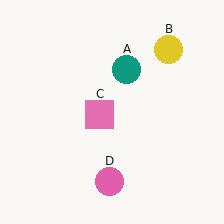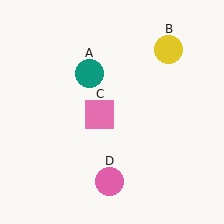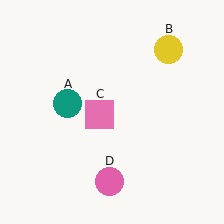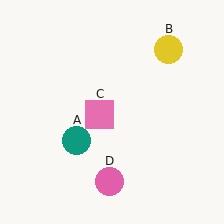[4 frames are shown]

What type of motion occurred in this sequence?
The teal circle (object A) rotated counterclockwise around the center of the scene.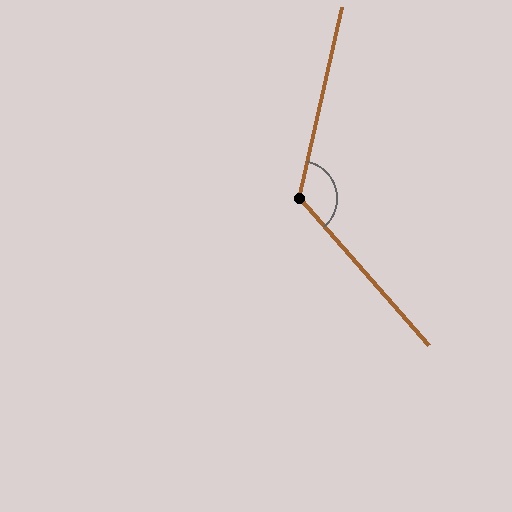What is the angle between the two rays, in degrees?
Approximately 126 degrees.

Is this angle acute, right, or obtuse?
It is obtuse.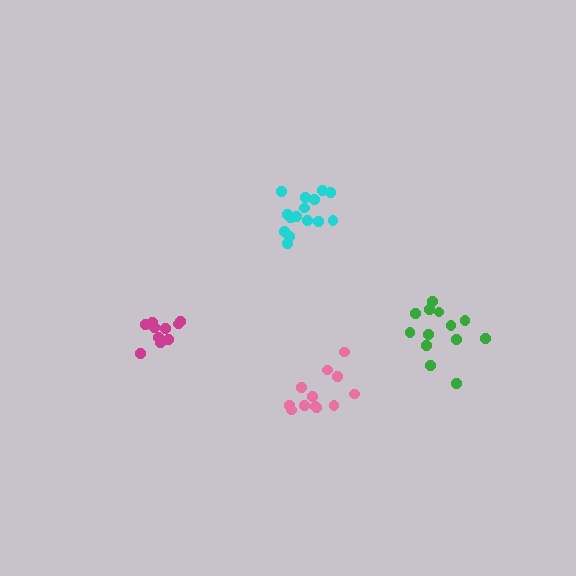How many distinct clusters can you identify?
There are 4 distinct clusters.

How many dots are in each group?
Group 1: 15 dots, Group 2: 10 dots, Group 3: 13 dots, Group 4: 12 dots (50 total).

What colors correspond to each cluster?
The clusters are colored: cyan, magenta, green, pink.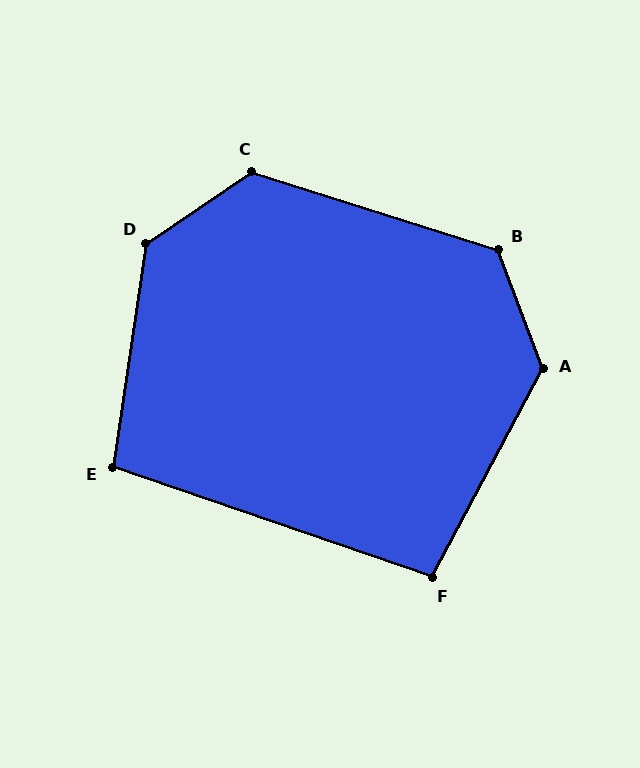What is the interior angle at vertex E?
Approximately 101 degrees (obtuse).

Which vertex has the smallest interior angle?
F, at approximately 99 degrees.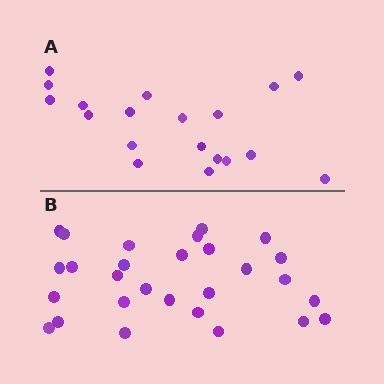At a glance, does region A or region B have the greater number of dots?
Region B (the bottom region) has more dots.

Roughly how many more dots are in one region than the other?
Region B has roughly 8 or so more dots than region A.